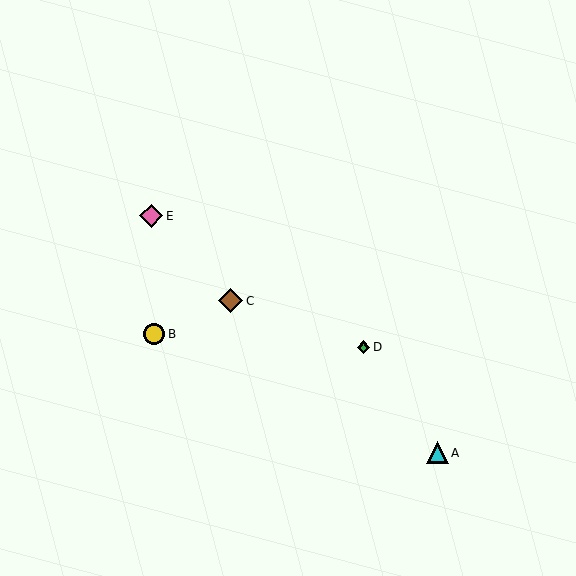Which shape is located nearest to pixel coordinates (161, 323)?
The yellow circle (labeled B) at (154, 334) is nearest to that location.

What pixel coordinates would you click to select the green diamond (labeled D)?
Click at (363, 347) to select the green diamond D.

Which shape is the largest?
The brown diamond (labeled C) is the largest.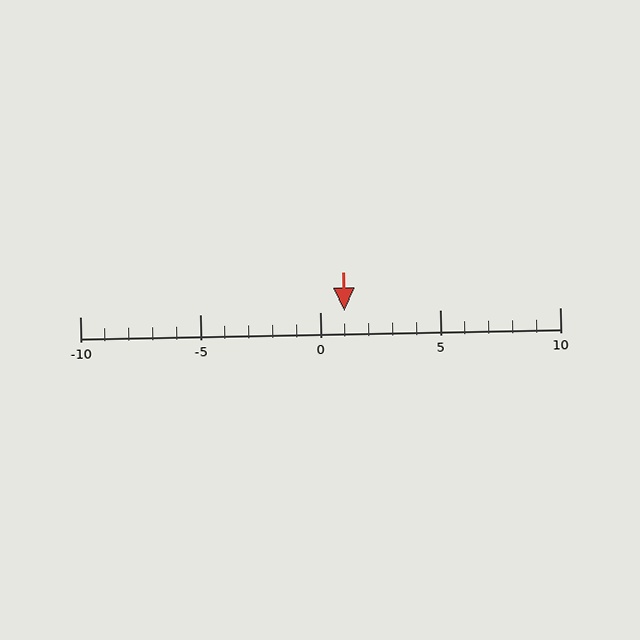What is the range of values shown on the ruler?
The ruler shows values from -10 to 10.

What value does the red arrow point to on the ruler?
The red arrow points to approximately 1.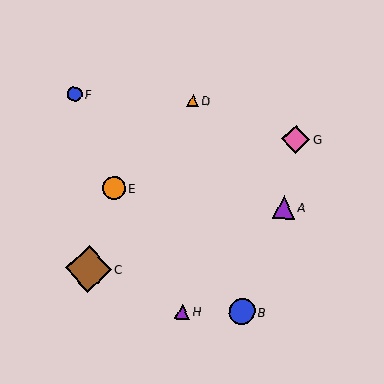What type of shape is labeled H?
Shape H is a purple triangle.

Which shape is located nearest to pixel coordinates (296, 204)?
The purple triangle (labeled A) at (284, 207) is nearest to that location.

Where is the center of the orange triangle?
The center of the orange triangle is at (193, 101).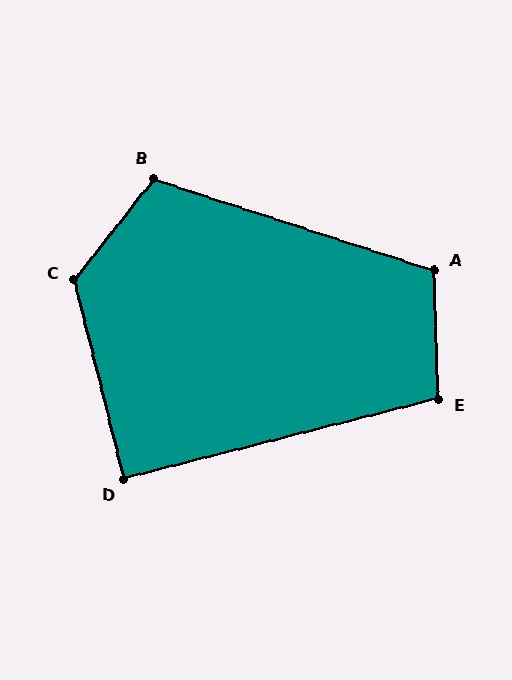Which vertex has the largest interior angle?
C, at approximately 128 degrees.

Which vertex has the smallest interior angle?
D, at approximately 90 degrees.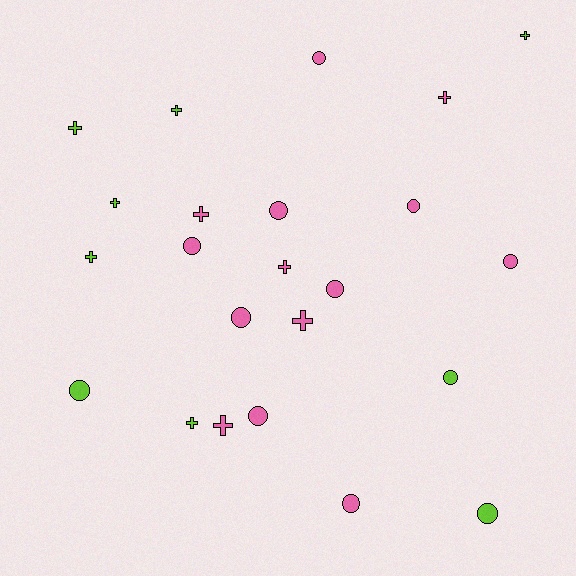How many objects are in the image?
There are 23 objects.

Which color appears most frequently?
Pink, with 14 objects.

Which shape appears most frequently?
Circle, with 12 objects.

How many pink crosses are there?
There are 5 pink crosses.